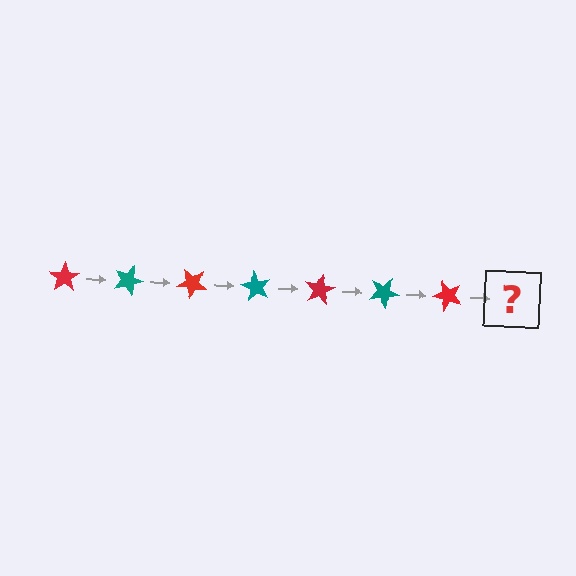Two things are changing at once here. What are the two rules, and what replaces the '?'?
The two rules are that it rotates 20 degrees each step and the color cycles through red and teal. The '?' should be a teal star, rotated 140 degrees from the start.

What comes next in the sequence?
The next element should be a teal star, rotated 140 degrees from the start.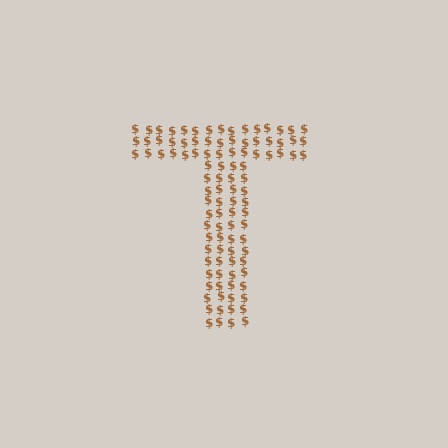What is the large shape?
The large shape is the letter T.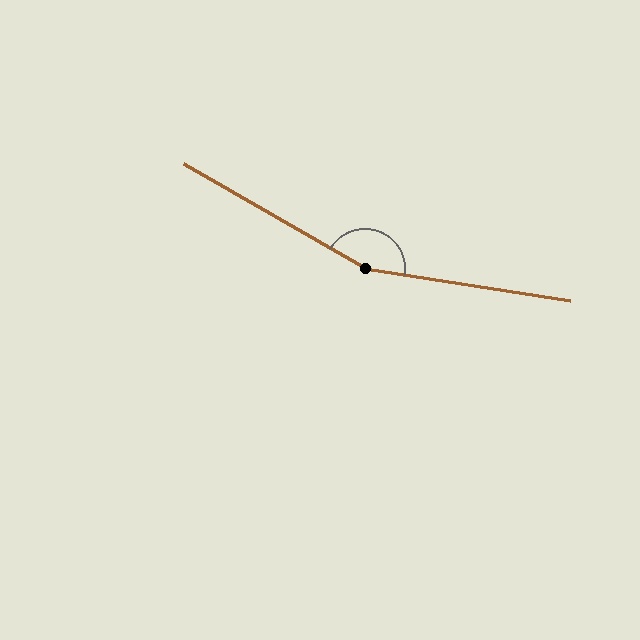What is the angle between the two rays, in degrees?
Approximately 159 degrees.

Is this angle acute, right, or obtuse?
It is obtuse.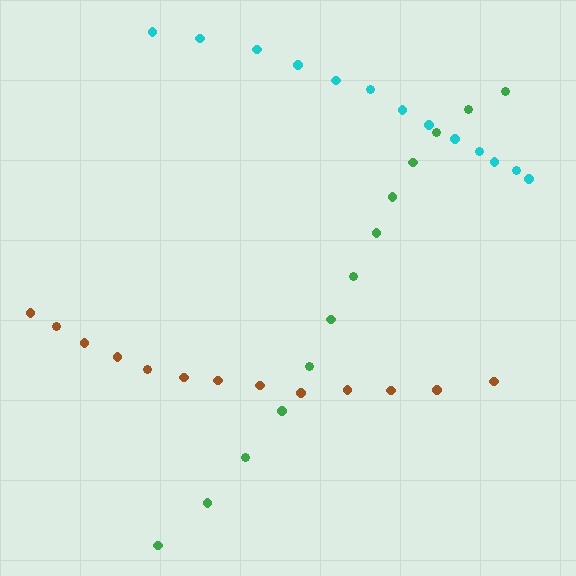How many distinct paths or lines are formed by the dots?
There are 3 distinct paths.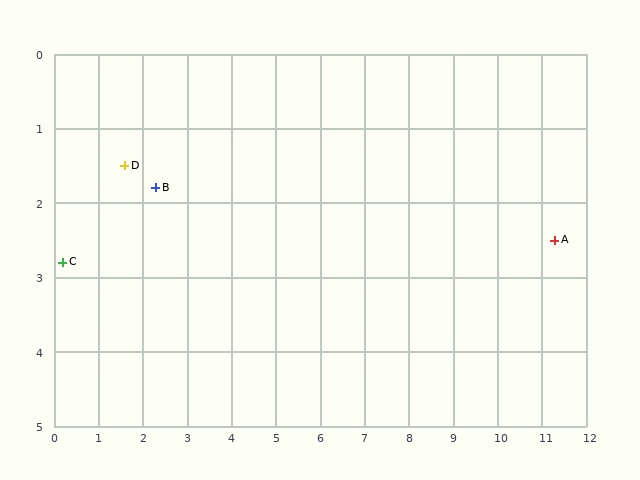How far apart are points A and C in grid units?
Points A and C are about 11.1 grid units apart.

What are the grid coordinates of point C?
Point C is at approximately (0.2, 2.8).